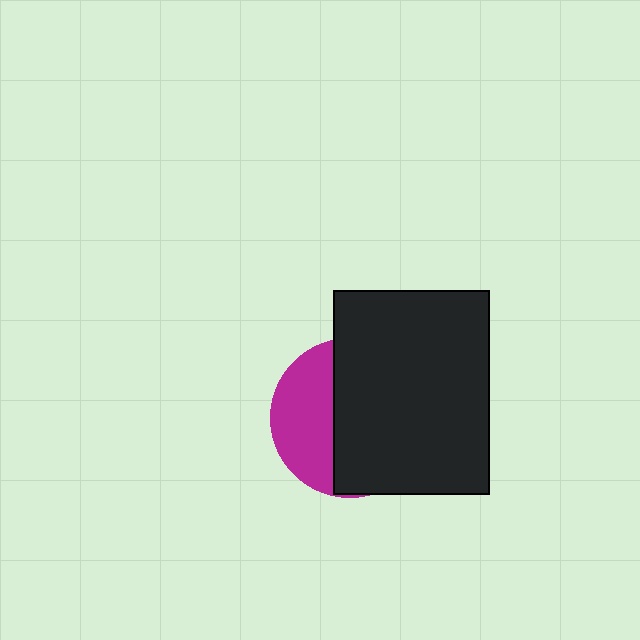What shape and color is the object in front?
The object in front is a black rectangle.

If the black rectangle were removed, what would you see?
You would see the complete magenta circle.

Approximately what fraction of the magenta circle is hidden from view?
Roughly 63% of the magenta circle is hidden behind the black rectangle.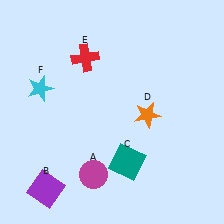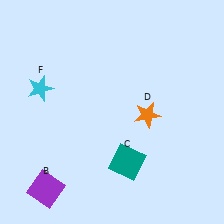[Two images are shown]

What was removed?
The red cross (E), the magenta circle (A) were removed in Image 2.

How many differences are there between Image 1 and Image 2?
There are 2 differences between the two images.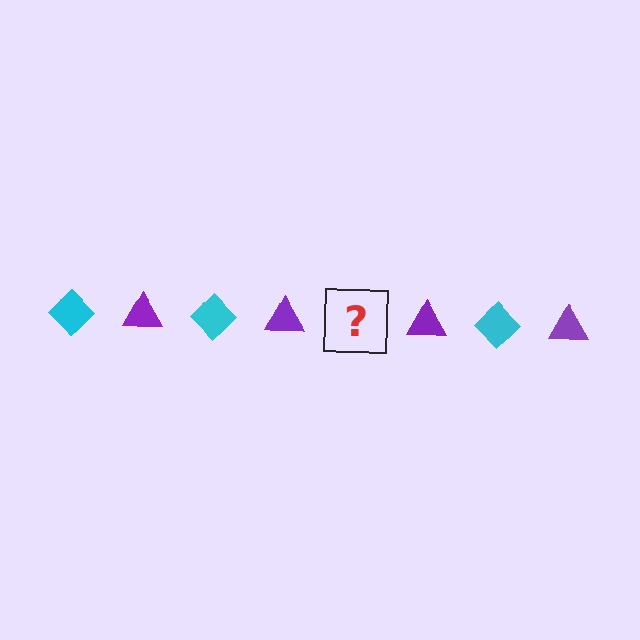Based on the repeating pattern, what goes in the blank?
The blank should be a cyan diamond.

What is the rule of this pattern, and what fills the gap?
The rule is that the pattern alternates between cyan diamond and purple triangle. The gap should be filled with a cyan diamond.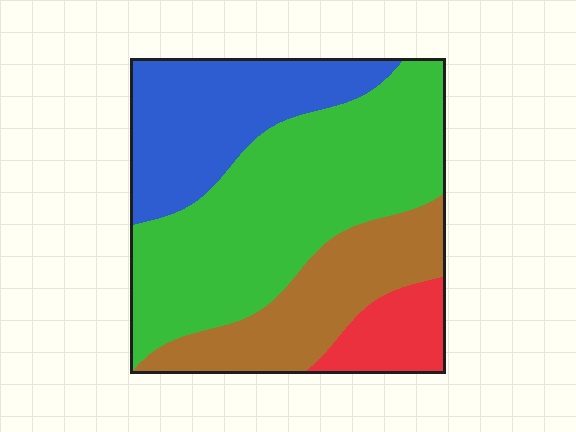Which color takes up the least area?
Red, at roughly 10%.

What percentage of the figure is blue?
Blue takes up between a sixth and a third of the figure.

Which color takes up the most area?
Green, at roughly 45%.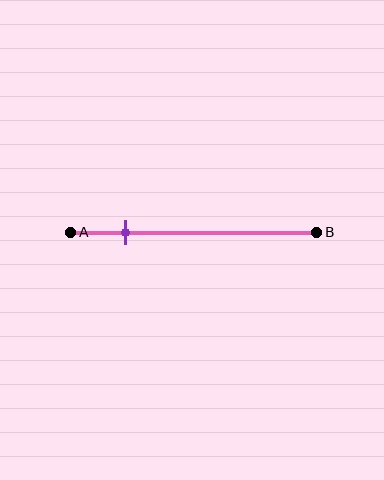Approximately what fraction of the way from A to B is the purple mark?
The purple mark is approximately 20% of the way from A to B.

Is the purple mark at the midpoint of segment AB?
No, the mark is at about 20% from A, not at the 50% midpoint.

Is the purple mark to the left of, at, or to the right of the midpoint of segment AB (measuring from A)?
The purple mark is to the left of the midpoint of segment AB.